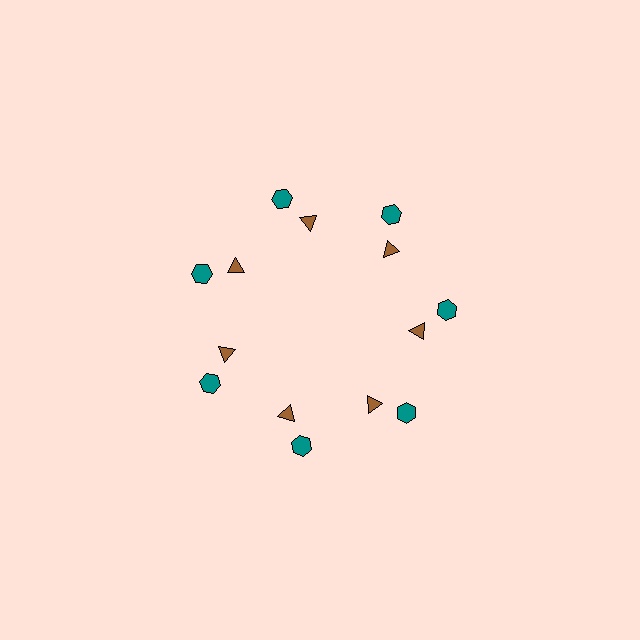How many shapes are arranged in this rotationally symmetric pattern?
There are 14 shapes, arranged in 7 groups of 2.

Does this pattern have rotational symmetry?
Yes, this pattern has 7-fold rotational symmetry. It looks the same after rotating 51 degrees around the center.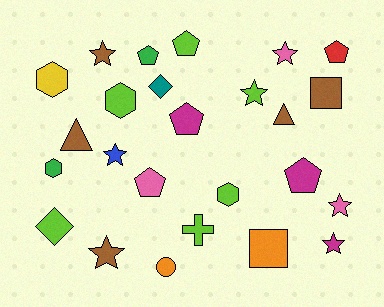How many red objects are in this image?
There is 1 red object.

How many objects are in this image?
There are 25 objects.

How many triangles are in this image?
There are 2 triangles.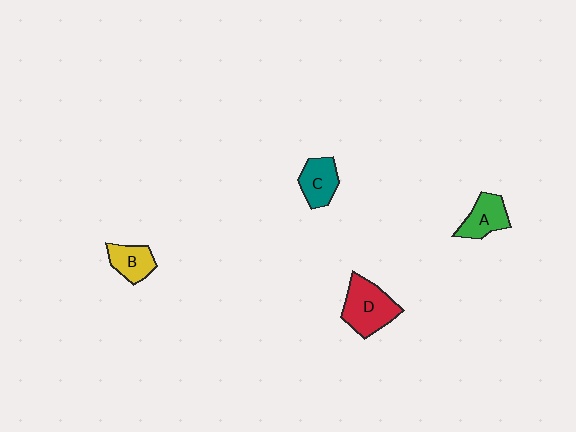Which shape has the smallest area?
Shape B (yellow).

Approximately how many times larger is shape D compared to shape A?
Approximately 1.5 times.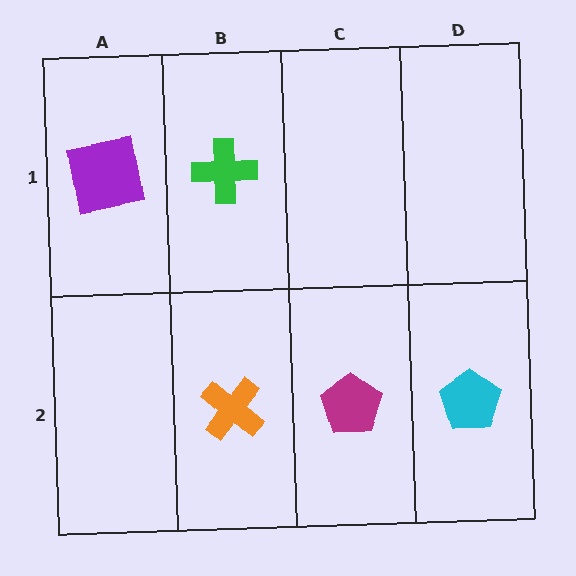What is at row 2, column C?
A magenta pentagon.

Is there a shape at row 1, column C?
No, that cell is empty.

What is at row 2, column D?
A cyan pentagon.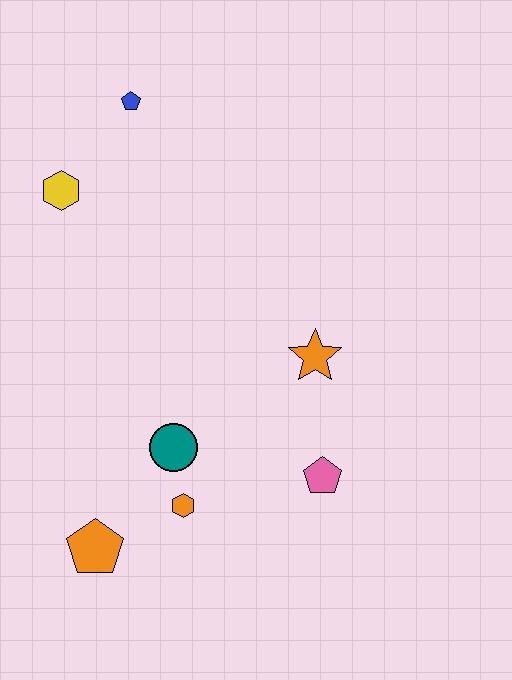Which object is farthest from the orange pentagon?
The blue pentagon is farthest from the orange pentagon.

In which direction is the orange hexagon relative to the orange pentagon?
The orange hexagon is to the right of the orange pentagon.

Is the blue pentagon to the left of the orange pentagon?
No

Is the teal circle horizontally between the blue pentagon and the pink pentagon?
Yes